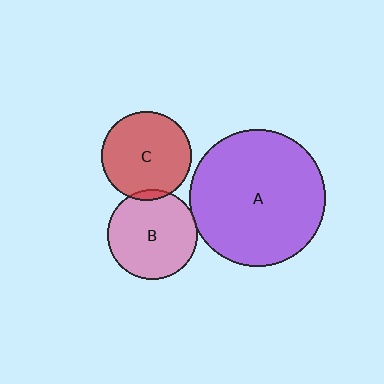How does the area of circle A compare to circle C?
Approximately 2.3 times.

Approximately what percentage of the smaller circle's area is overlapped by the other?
Approximately 5%.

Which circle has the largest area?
Circle A (purple).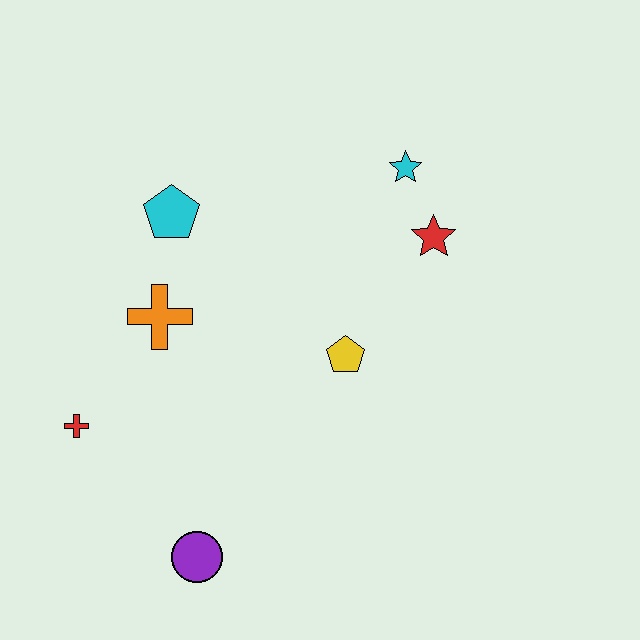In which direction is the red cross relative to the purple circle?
The red cross is above the purple circle.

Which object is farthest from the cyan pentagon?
The purple circle is farthest from the cyan pentagon.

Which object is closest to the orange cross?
The cyan pentagon is closest to the orange cross.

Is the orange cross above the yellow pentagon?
Yes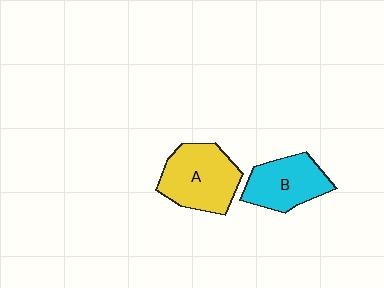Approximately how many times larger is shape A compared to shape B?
Approximately 1.2 times.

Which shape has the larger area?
Shape A (yellow).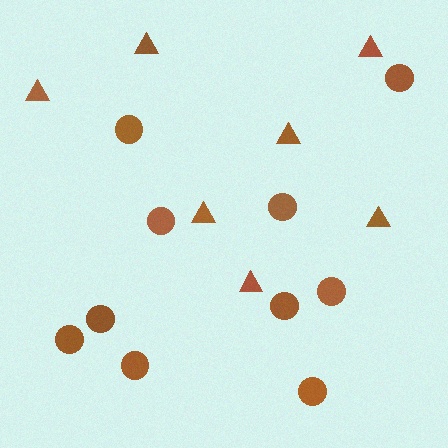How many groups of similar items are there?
There are 2 groups: one group of triangles (7) and one group of circles (10).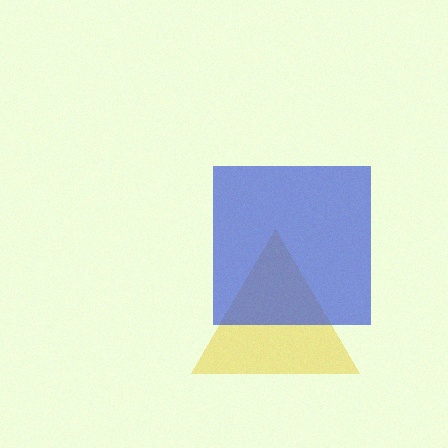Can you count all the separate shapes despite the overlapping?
Yes, there are 2 separate shapes.